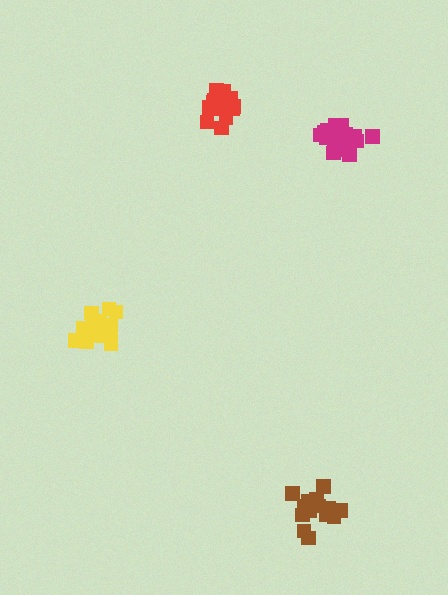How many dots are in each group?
Group 1: 15 dots, Group 2: 17 dots, Group 3: 16 dots, Group 4: 17 dots (65 total).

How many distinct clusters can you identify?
There are 4 distinct clusters.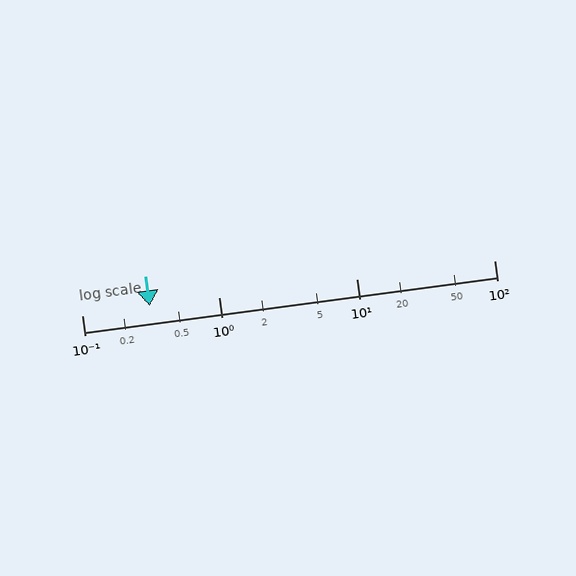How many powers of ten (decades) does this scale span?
The scale spans 3 decades, from 0.1 to 100.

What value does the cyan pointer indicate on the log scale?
The pointer indicates approximately 0.31.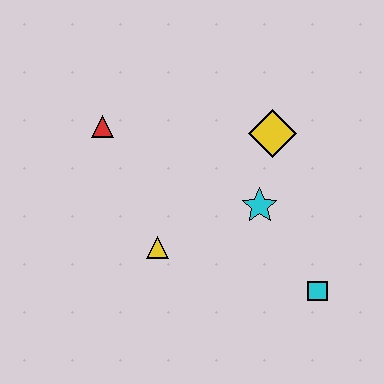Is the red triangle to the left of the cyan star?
Yes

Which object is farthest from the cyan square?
The red triangle is farthest from the cyan square.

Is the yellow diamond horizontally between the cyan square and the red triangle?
Yes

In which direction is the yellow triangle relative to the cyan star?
The yellow triangle is to the left of the cyan star.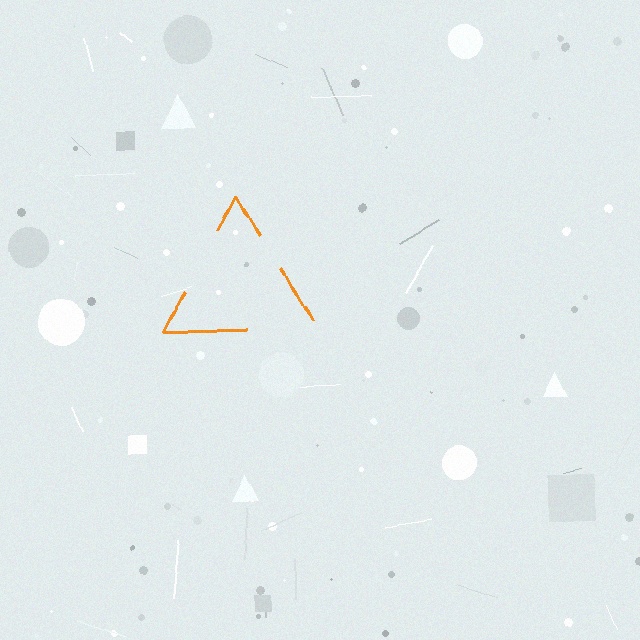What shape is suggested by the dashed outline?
The dashed outline suggests a triangle.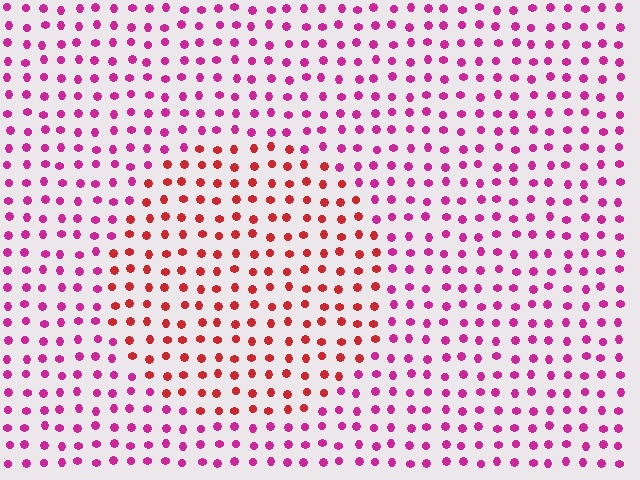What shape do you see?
I see a circle.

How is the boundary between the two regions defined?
The boundary is defined purely by a slight shift in hue (about 39 degrees). Spacing, size, and orientation are identical on both sides.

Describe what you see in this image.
The image is filled with small magenta elements in a uniform arrangement. A circle-shaped region is visible where the elements are tinted to a slightly different hue, forming a subtle color boundary.